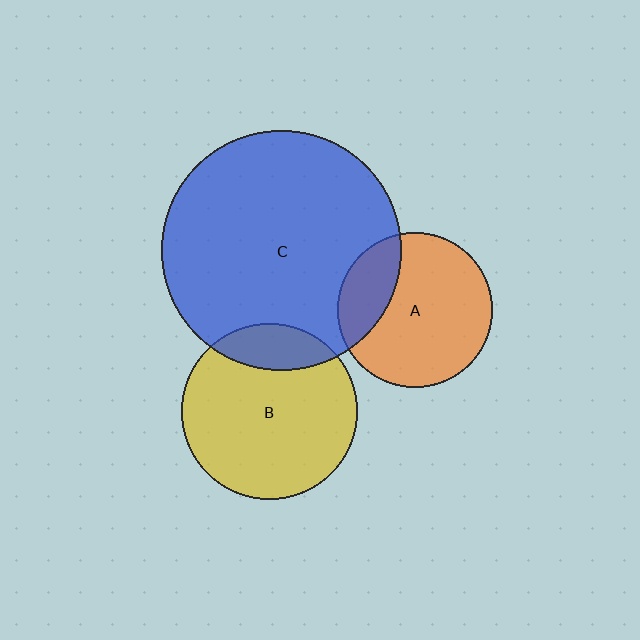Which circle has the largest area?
Circle C (blue).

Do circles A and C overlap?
Yes.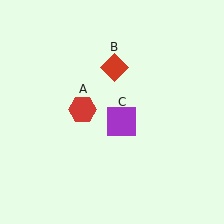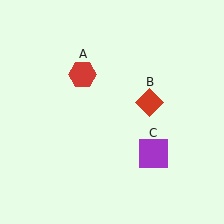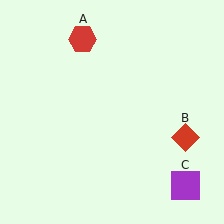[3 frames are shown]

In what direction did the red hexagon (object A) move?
The red hexagon (object A) moved up.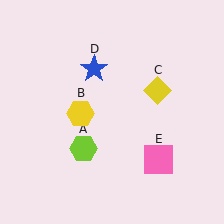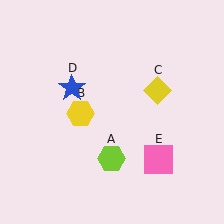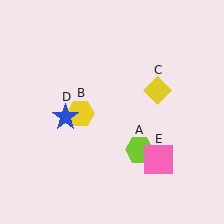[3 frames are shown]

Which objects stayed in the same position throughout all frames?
Yellow hexagon (object B) and yellow diamond (object C) and pink square (object E) remained stationary.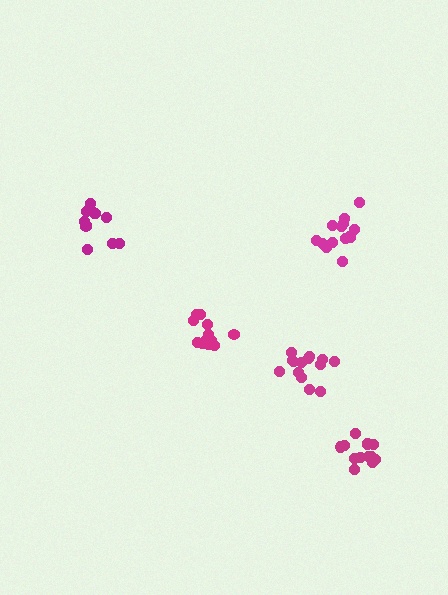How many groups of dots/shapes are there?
There are 5 groups.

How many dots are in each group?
Group 1: 14 dots, Group 2: 14 dots, Group 3: 12 dots, Group 4: 12 dots, Group 5: 14 dots (66 total).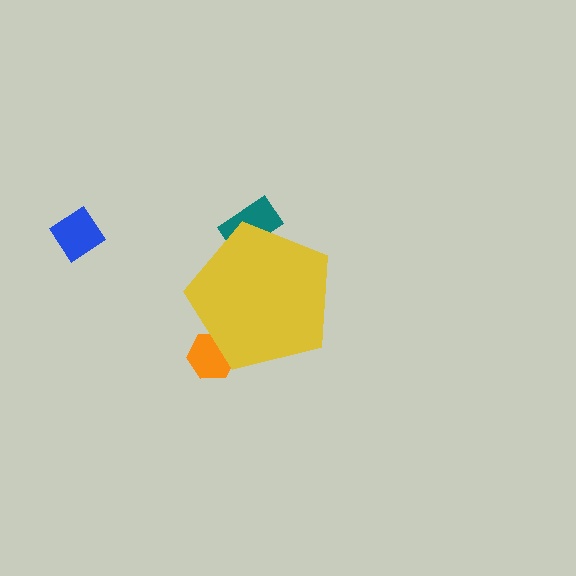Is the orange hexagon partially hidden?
Yes, the orange hexagon is partially hidden behind the yellow pentagon.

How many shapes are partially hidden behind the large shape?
2 shapes are partially hidden.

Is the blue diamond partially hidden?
No, the blue diamond is fully visible.